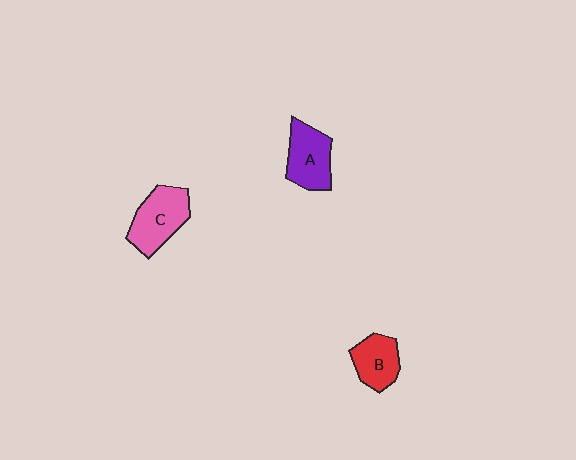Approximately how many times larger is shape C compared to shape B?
Approximately 1.4 times.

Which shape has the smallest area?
Shape B (red).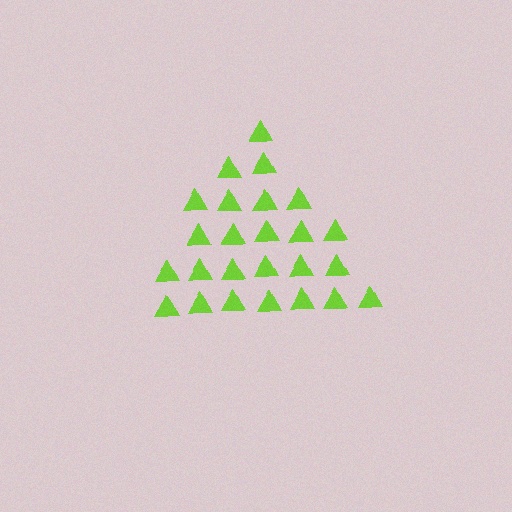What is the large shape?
The large shape is a triangle.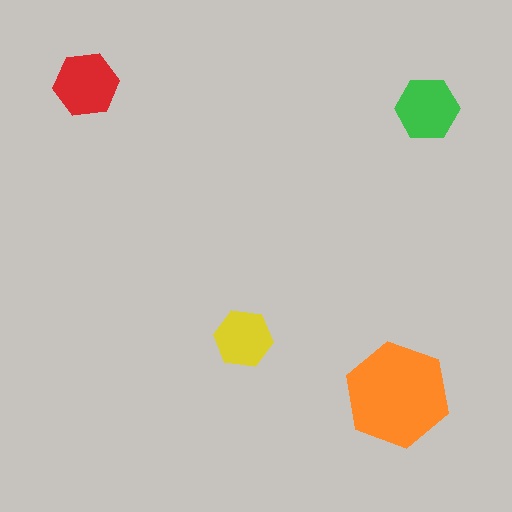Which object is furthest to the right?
The green hexagon is rightmost.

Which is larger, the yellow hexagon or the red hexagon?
The red one.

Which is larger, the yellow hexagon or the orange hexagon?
The orange one.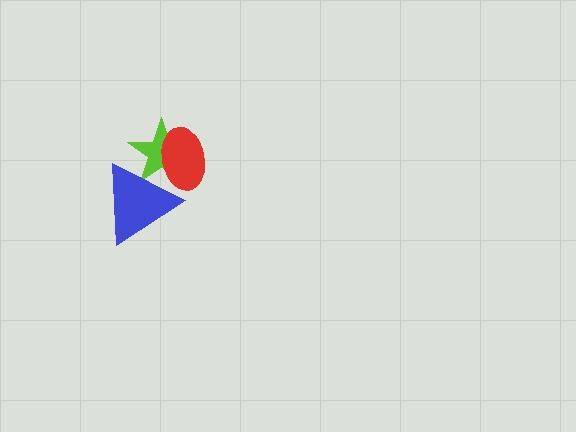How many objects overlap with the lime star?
2 objects overlap with the lime star.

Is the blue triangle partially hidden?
Yes, it is partially covered by another shape.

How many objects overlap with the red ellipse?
2 objects overlap with the red ellipse.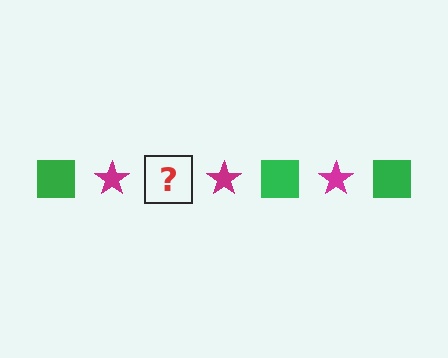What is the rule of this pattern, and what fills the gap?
The rule is that the pattern alternates between green square and magenta star. The gap should be filled with a green square.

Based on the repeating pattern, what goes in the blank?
The blank should be a green square.